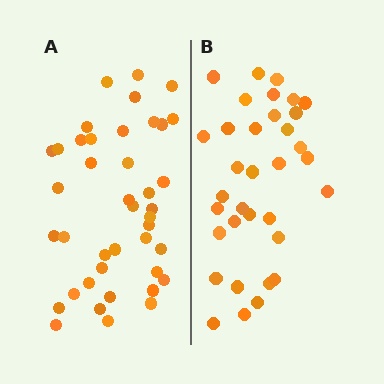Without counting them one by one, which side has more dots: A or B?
Region A (the left region) has more dots.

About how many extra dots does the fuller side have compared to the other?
Region A has roughly 8 or so more dots than region B.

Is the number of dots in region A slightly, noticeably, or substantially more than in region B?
Region A has only slightly more — the two regions are fairly close. The ratio is roughly 1.2 to 1.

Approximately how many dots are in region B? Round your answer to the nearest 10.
About 30 dots. (The exact count is 34, which rounds to 30.)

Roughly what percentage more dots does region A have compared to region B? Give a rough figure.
About 20% more.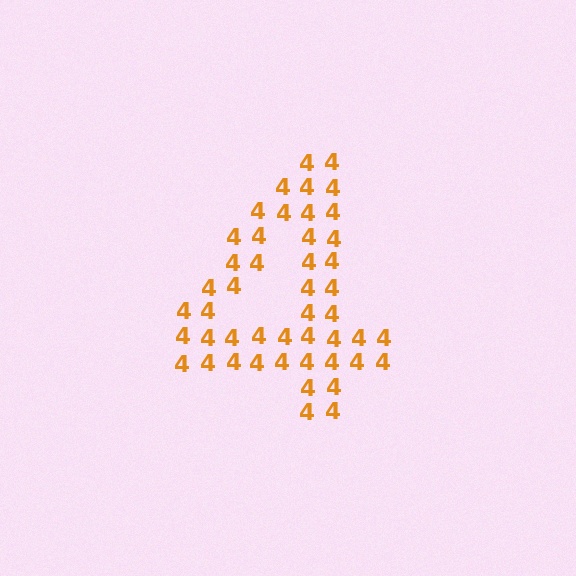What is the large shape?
The large shape is the digit 4.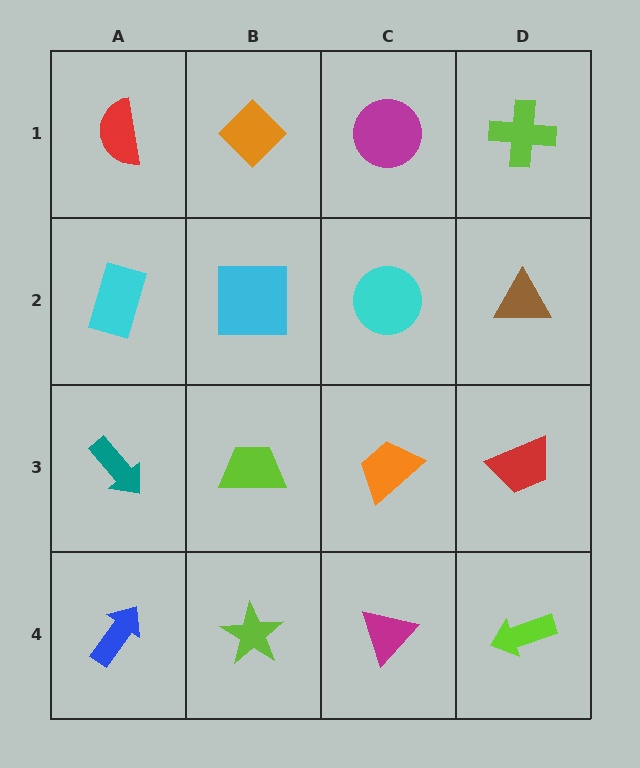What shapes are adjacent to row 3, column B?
A cyan square (row 2, column B), a lime star (row 4, column B), a teal arrow (row 3, column A), an orange trapezoid (row 3, column C).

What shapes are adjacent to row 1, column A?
A cyan rectangle (row 2, column A), an orange diamond (row 1, column B).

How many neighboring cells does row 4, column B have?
3.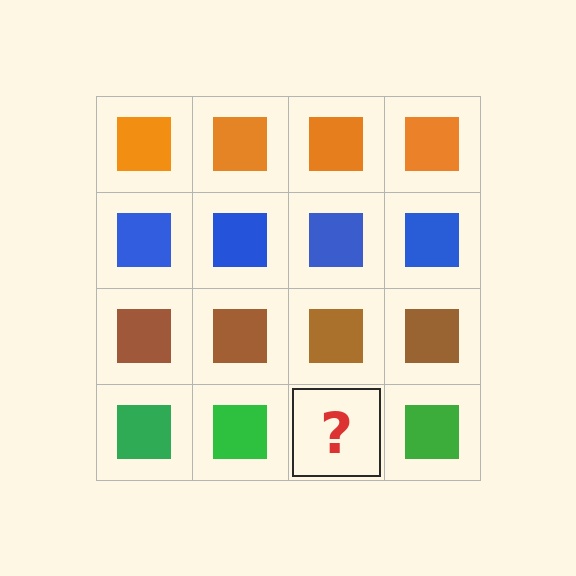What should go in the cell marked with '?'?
The missing cell should contain a green square.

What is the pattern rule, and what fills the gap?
The rule is that each row has a consistent color. The gap should be filled with a green square.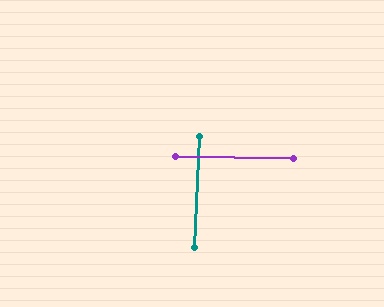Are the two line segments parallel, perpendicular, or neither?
Perpendicular — they meet at approximately 89°.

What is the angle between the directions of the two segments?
Approximately 89 degrees.